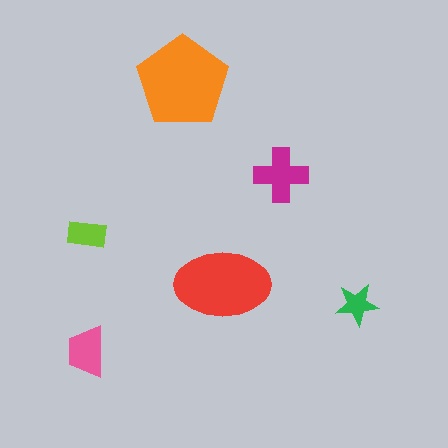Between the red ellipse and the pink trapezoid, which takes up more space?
The red ellipse.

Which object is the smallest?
The green star.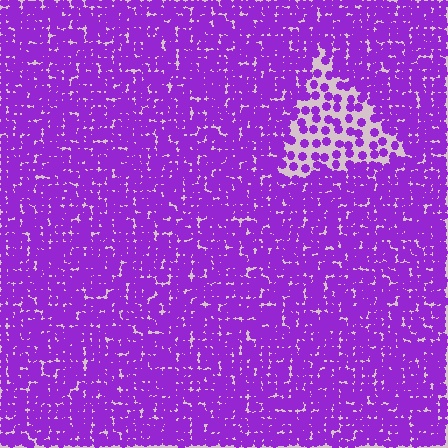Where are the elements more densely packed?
The elements are more densely packed outside the triangle boundary.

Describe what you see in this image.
The image contains small purple elements arranged at two different densities. A triangle-shaped region is visible where the elements are less densely packed than the surrounding area.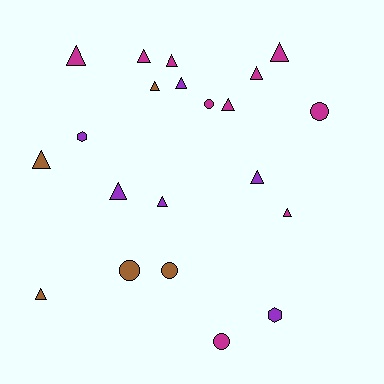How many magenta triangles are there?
There are 7 magenta triangles.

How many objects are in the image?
There are 21 objects.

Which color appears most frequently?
Magenta, with 10 objects.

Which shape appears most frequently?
Triangle, with 14 objects.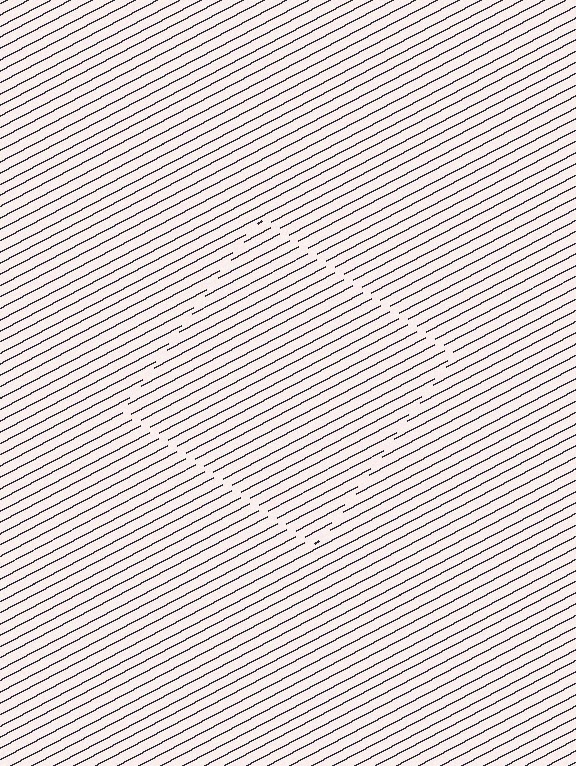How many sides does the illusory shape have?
4 sides — the line-ends trace a square.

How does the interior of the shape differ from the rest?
The interior of the shape contains the same grating, shifted by half a period — the contour is defined by the phase discontinuity where line-ends from the inner and outer gratings abut.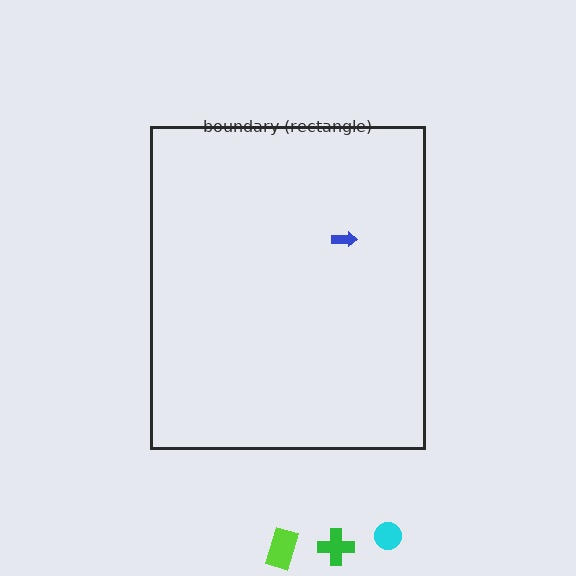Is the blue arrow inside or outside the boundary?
Inside.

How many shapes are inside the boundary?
1 inside, 3 outside.